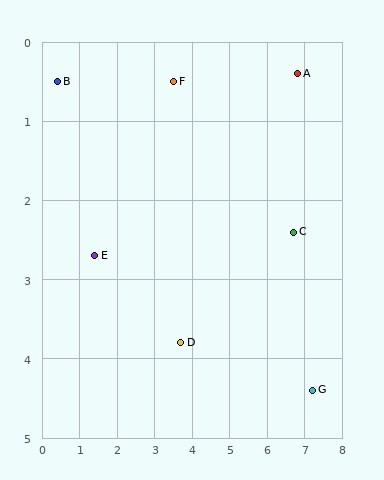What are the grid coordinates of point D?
Point D is at approximately (3.7, 3.8).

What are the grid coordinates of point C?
Point C is at approximately (6.7, 2.4).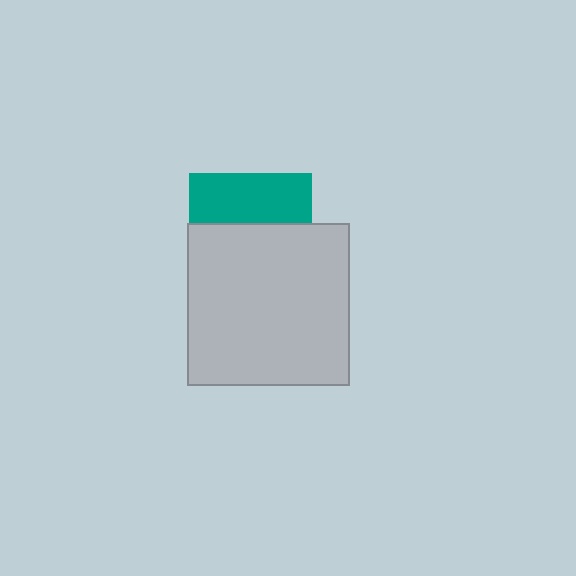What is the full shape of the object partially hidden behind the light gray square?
The partially hidden object is a teal square.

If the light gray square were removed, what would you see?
You would see the complete teal square.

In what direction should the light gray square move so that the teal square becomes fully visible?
The light gray square should move down. That is the shortest direction to clear the overlap and leave the teal square fully visible.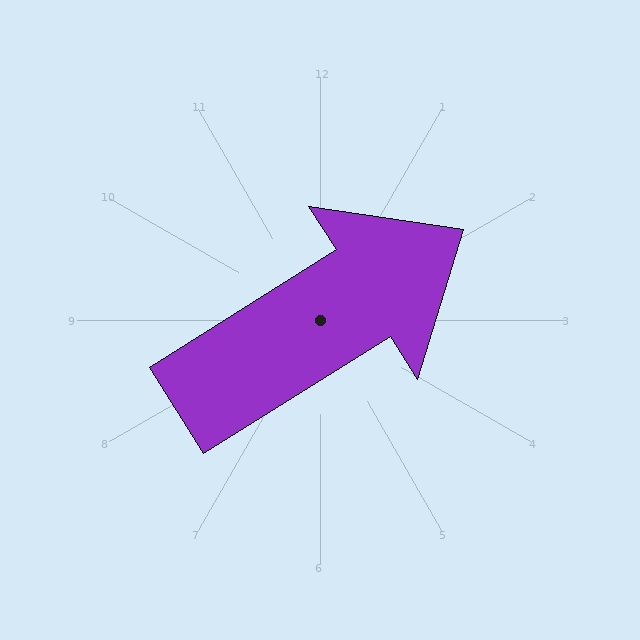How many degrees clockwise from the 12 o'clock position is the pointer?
Approximately 58 degrees.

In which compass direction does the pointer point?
Northeast.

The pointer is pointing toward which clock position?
Roughly 2 o'clock.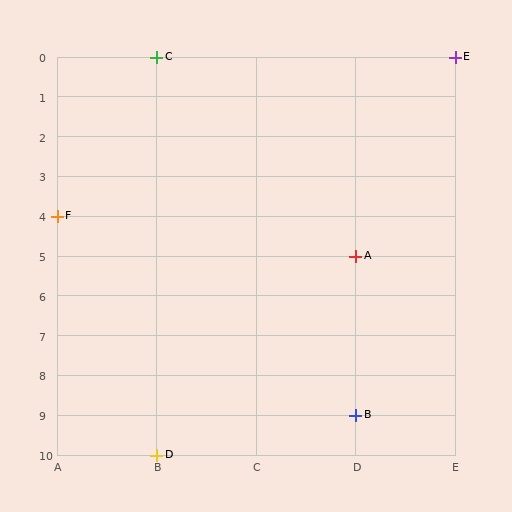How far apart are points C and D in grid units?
Points C and D are 10 rows apart.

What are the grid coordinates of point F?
Point F is at grid coordinates (A, 4).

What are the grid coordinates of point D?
Point D is at grid coordinates (B, 10).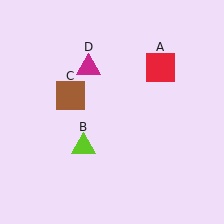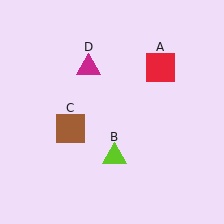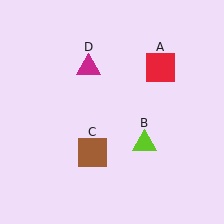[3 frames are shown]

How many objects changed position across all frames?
2 objects changed position: lime triangle (object B), brown square (object C).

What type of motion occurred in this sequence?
The lime triangle (object B), brown square (object C) rotated counterclockwise around the center of the scene.